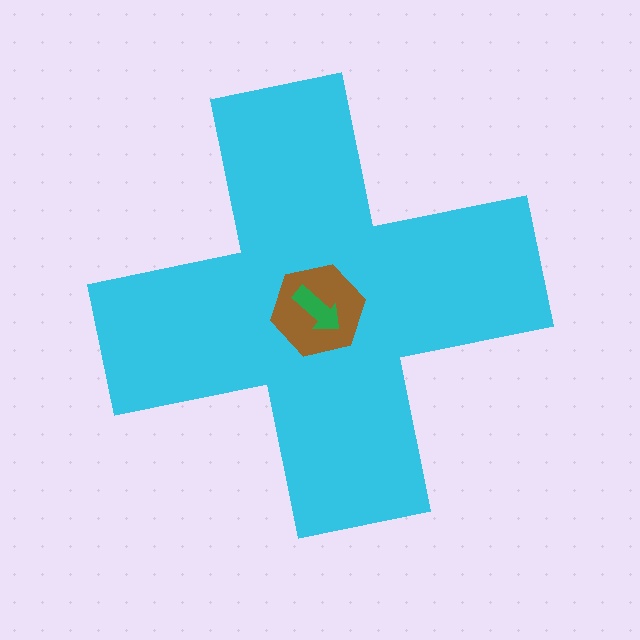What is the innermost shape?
The green arrow.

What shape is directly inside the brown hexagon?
The green arrow.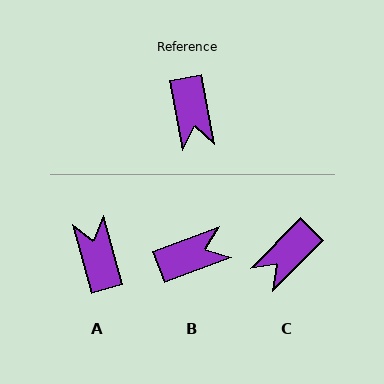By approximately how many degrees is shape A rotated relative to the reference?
Approximately 175 degrees clockwise.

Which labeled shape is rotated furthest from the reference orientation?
A, about 175 degrees away.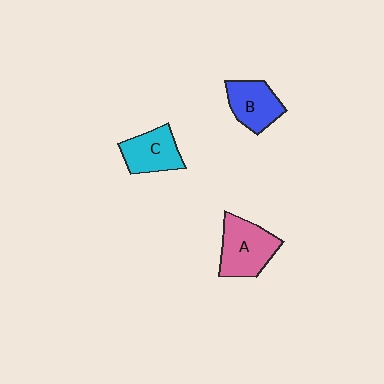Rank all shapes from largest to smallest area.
From largest to smallest: A (pink), B (blue), C (cyan).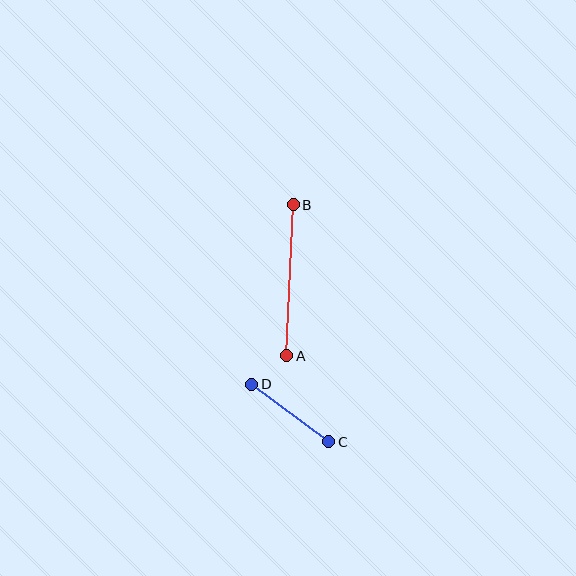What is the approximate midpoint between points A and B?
The midpoint is at approximately (290, 280) pixels.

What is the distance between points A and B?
The distance is approximately 151 pixels.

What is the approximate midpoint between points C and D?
The midpoint is at approximately (290, 413) pixels.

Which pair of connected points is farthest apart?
Points A and B are farthest apart.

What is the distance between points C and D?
The distance is approximately 96 pixels.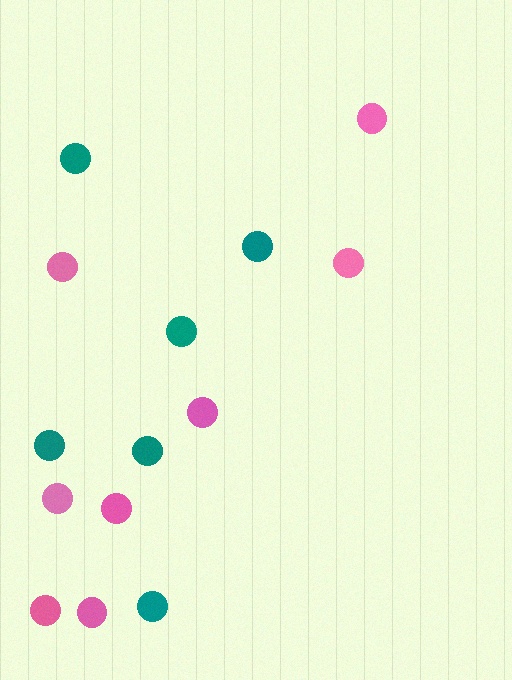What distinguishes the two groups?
There are 2 groups: one group of pink circles (8) and one group of teal circles (6).